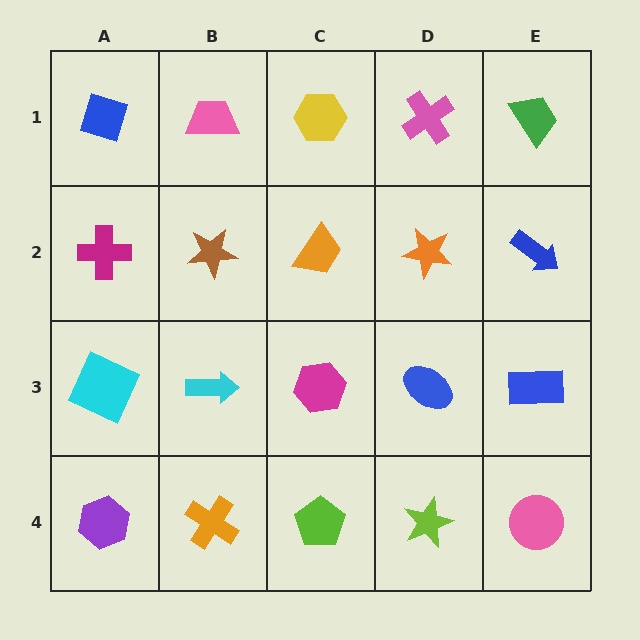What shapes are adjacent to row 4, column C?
A magenta hexagon (row 3, column C), an orange cross (row 4, column B), a lime star (row 4, column D).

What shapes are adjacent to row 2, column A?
A blue diamond (row 1, column A), a cyan square (row 3, column A), a brown star (row 2, column B).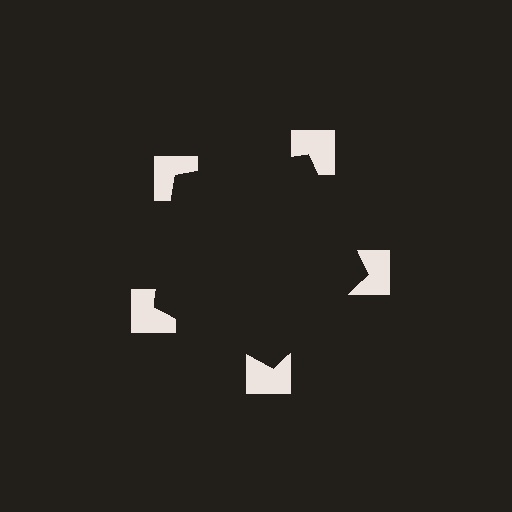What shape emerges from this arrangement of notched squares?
An illusory pentagon — its edges are inferred from the aligned wedge cuts in the notched squares, not physically drawn.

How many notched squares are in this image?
There are 5 — one at each vertex of the illusory pentagon.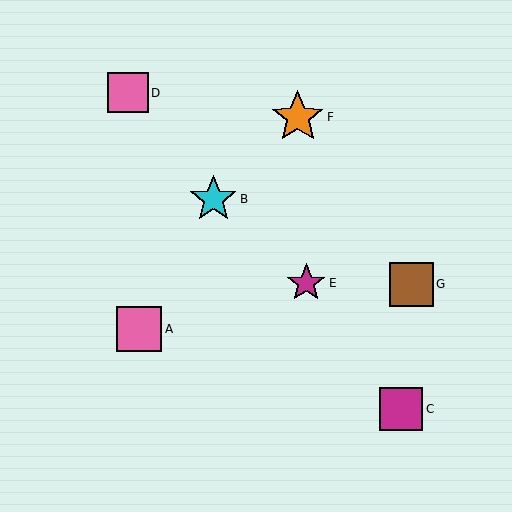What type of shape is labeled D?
Shape D is a pink square.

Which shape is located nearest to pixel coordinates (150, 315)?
The pink square (labeled A) at (139, 329) is nearest to that location.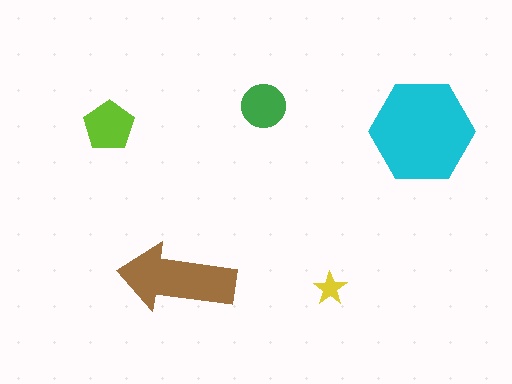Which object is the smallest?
The yellow star.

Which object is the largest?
The cyan hexagon.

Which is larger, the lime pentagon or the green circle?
The lime pentagon.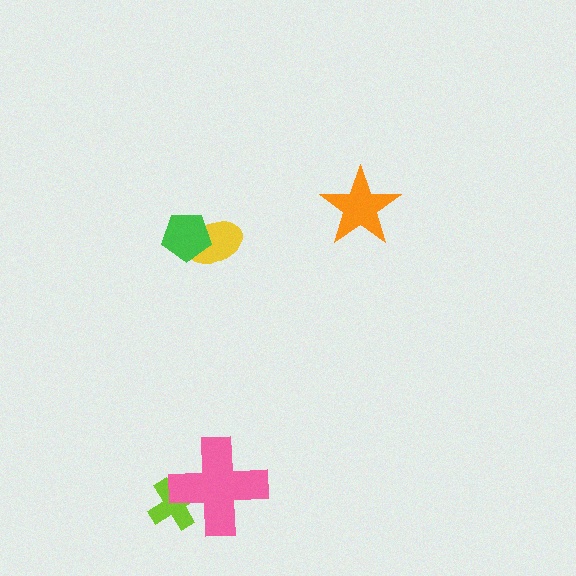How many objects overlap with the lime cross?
1 object overlaps with the lime cross.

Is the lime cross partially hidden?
Yes, it is partially covered by another shape.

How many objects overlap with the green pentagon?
1 object overlaps with the green pentagon.